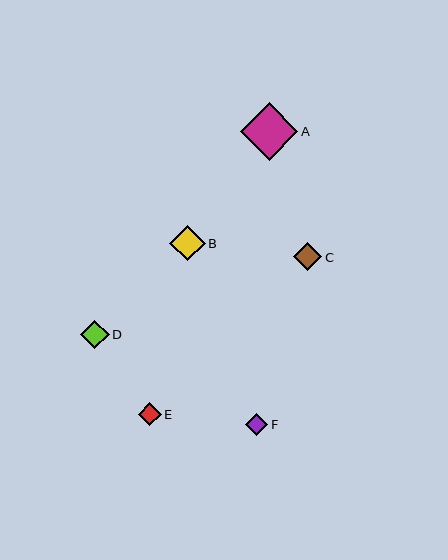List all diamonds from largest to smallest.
From largest to smallest: A, B, C, D, E, F.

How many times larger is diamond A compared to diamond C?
Diamond A is approximately 2.0 times the size of diamond C.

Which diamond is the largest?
Diamond A is the largest with a size of approximately 58 pixels.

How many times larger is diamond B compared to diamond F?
Diamond B is approximately 1.6 times the size of diamond F.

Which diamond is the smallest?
Diamond F is the smallest with a size of approximately 22 pixels.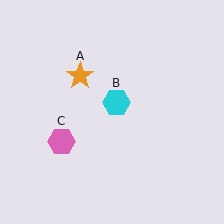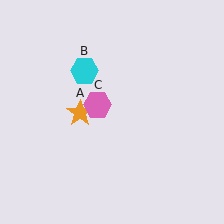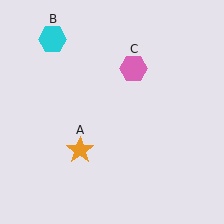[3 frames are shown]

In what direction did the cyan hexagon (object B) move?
The cyan hexagon (object B) moved up and to the left.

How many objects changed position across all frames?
3 objects changed position: orange star (object A), cyan hexagon (object B), pink hexagon (object C).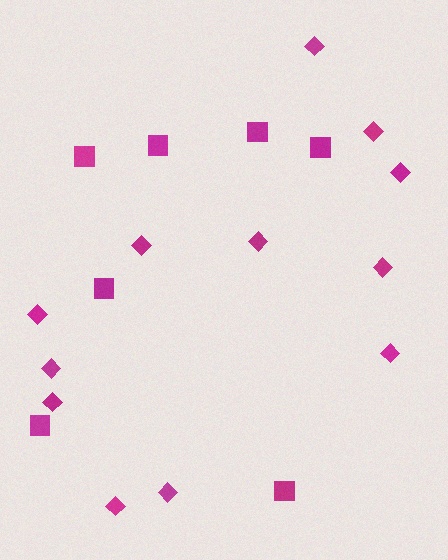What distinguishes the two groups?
There are 2 groups: one group of squares (7) and one group of diamonds (12).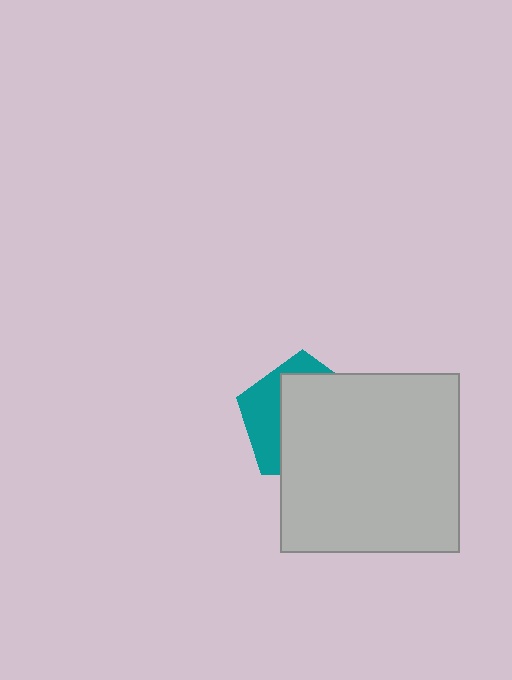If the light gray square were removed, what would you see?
You would see the complete teal pentagon.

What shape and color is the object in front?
The object in front is a light gray square.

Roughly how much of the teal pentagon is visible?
A small part of it is visible (roughly 33%).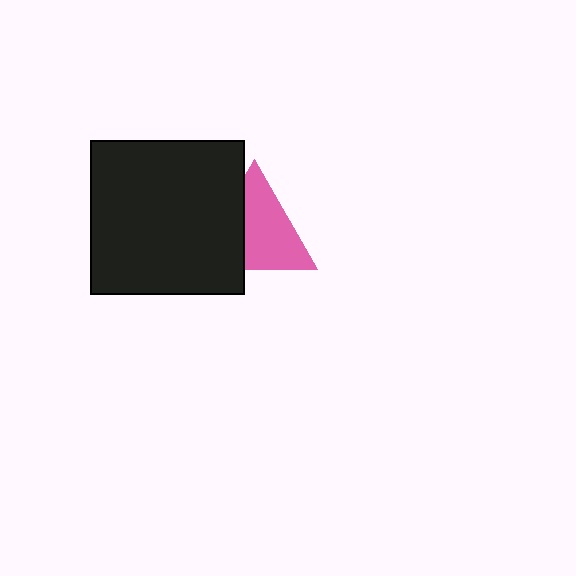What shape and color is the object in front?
The object in front is a black square.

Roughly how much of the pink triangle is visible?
About half of it is visible (roughly 63%).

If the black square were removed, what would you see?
You would see the complete pink triangle.